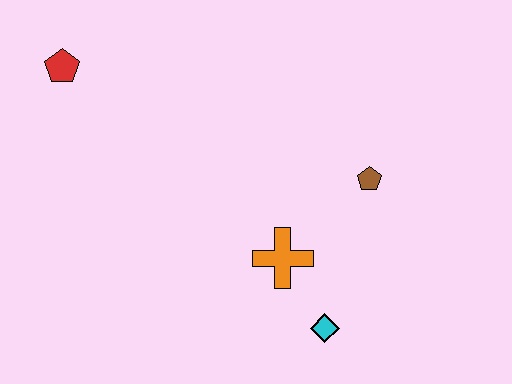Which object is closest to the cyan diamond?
The orange cross is closest to the cyan diamond.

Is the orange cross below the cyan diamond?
No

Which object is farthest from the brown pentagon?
The red pentagon is farthest from the brown pentagon.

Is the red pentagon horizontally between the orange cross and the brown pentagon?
No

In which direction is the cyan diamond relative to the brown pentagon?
The cyan diamond is below the brown pentagon.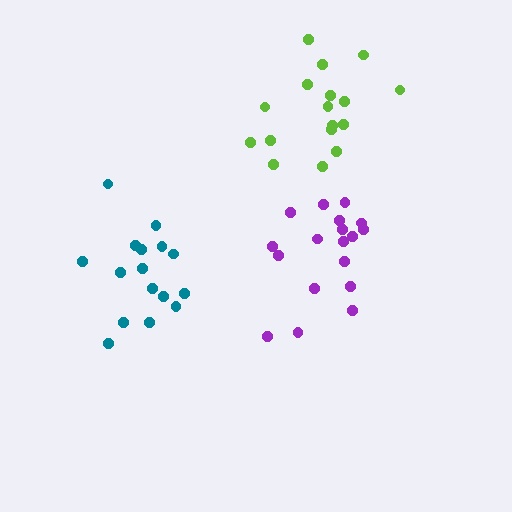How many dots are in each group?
Group 1: 18 dots, Group 2: 16 dots, Group 3: 17 dots (51 total).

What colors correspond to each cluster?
The clusters are colored: purple, teal, lime.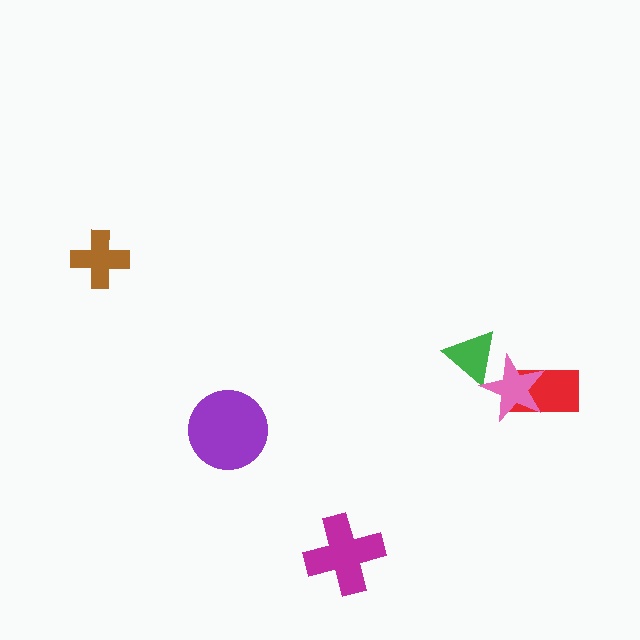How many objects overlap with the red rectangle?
1 object overlaps with the red rectangle.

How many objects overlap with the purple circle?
0 objects overlap with the purple circle.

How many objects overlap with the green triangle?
1 object overlaps with the green triangle.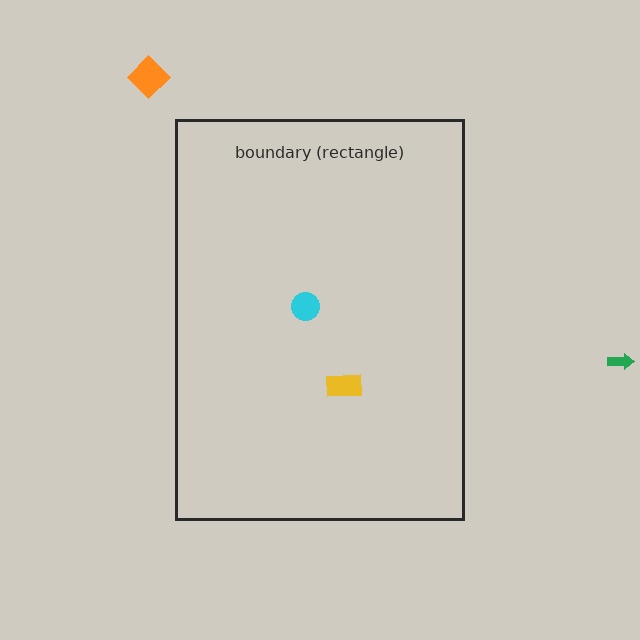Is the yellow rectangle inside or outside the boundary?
Inside.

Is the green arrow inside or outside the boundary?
Outside.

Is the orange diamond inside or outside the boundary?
Outside.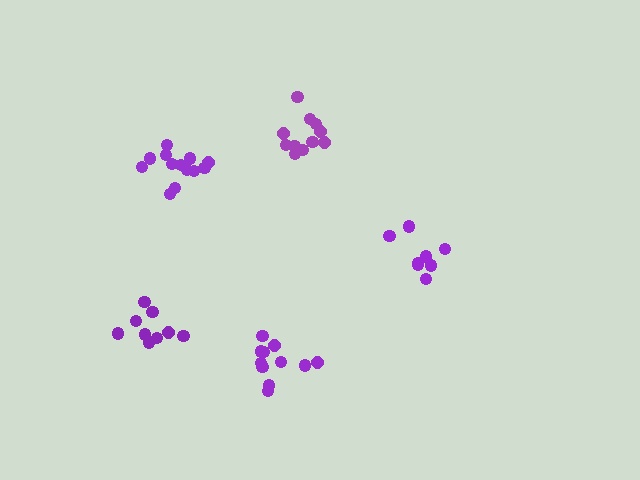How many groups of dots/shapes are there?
There are 5 groups.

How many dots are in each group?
Group 1: 11 dots, Group 2: 8 dots, Group 3: 13 dots, Group 4: 9 dots, Group 5: 11 dots (52 total).